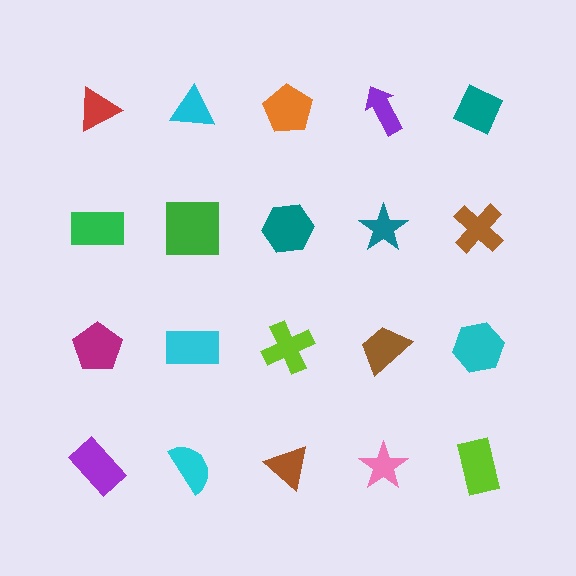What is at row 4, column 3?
A brown triangle.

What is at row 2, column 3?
A teal hexagon.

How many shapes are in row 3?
5 shapes.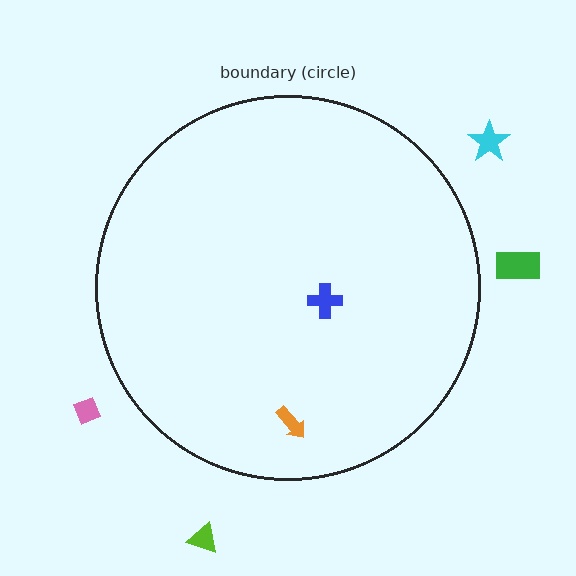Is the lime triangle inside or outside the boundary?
Outside.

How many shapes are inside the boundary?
2 inside, 4 outside.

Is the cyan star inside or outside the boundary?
Outside.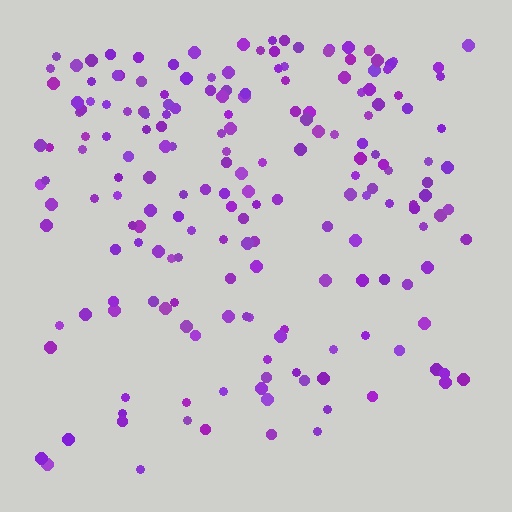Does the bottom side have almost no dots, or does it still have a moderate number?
Still a moderate number, just noticeably fewer than the top.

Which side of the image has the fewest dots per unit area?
The bottom.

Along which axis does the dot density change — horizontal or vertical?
Vertical.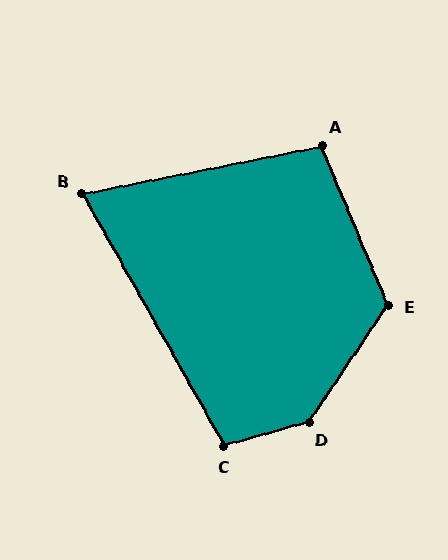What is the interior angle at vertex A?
Approximately 101 degrees (obtuse).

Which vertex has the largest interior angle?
D, at approximately 139 degrees.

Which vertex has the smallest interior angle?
B, at approximately 72 degrees.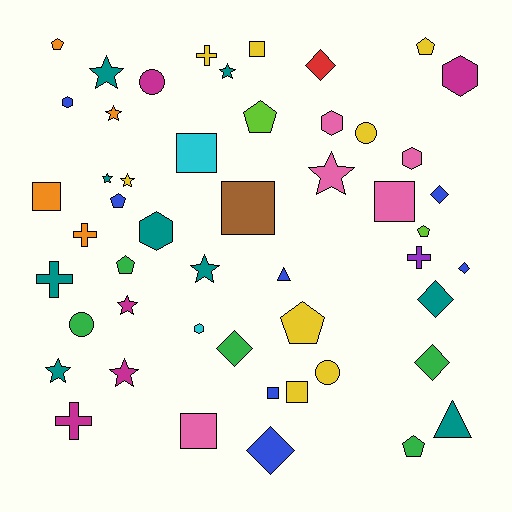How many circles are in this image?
There are 4 circles.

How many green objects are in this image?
There are 5 green objects.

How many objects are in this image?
There are 50 objects.